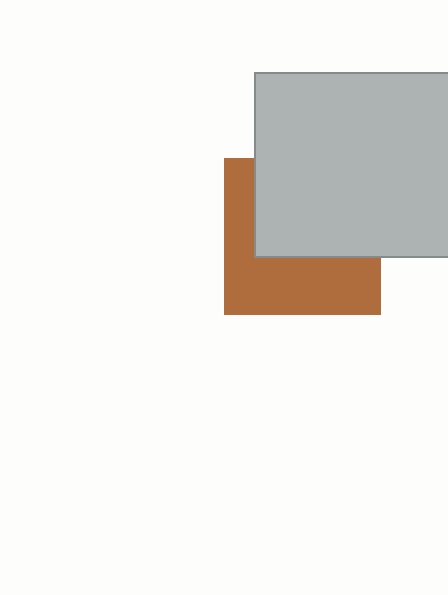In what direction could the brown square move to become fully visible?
The brown square could move down. That would shift it out from behind the light gray rectangle entirely.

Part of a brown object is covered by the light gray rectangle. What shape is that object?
It is a square.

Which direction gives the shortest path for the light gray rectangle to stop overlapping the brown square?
Moving up gives the shortest separation.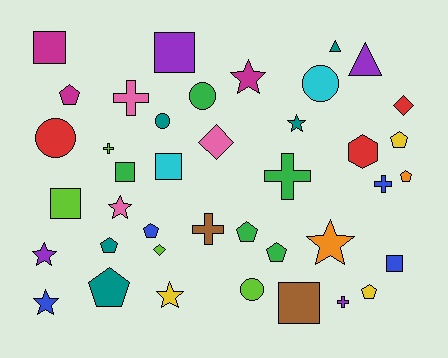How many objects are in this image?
There are 40 objects.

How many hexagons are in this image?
There is 1 hexagon.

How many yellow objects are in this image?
There are 3 yellow objects.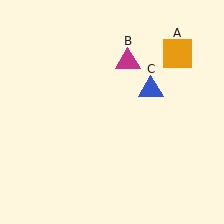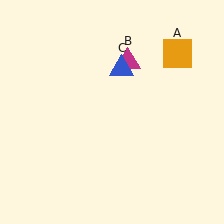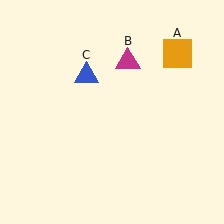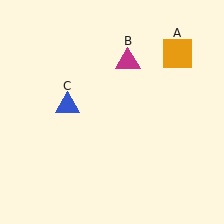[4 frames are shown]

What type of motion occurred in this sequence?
The blue triangle (object C) rotated counterclockwise around the center of the scene.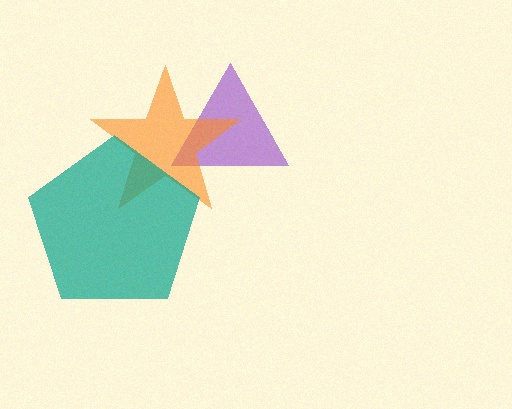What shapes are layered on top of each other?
The layered shapes are: a purple triangle, an orange star, a teal pentagon.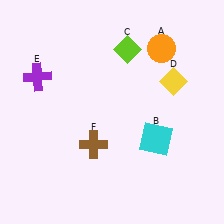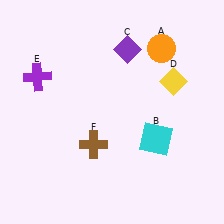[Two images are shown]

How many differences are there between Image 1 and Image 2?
There is 1 difference between the two images.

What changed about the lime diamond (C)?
In Image 1, C is lime. In Image 2, it changed to purple.